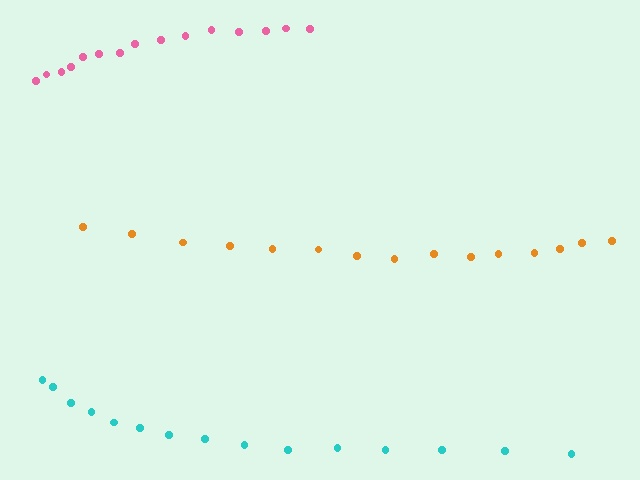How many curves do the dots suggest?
There are 3 distinct paths.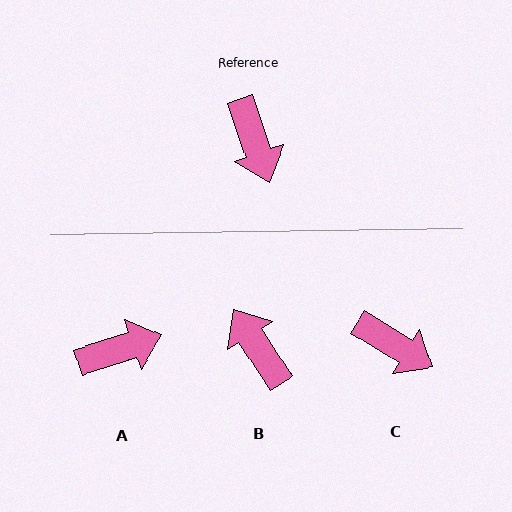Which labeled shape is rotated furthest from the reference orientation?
B, about 167 degrees away.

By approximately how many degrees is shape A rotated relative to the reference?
Approximately 89 degrees counter-clockwise.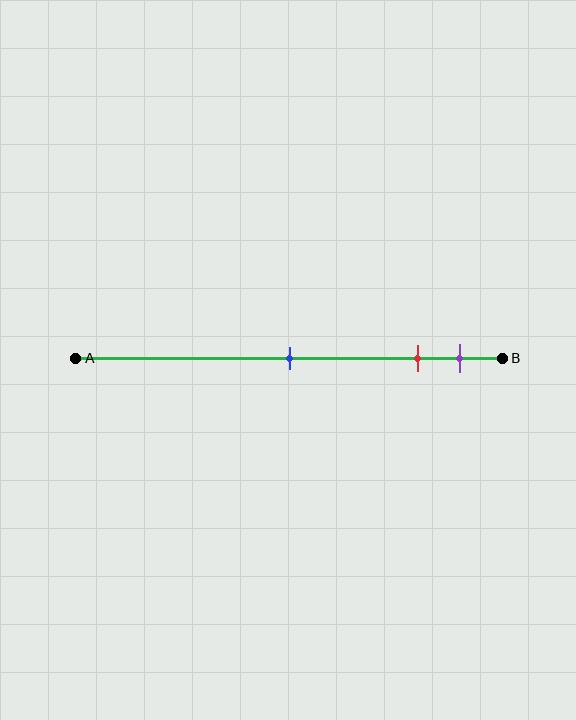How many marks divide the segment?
There are 3 marks dividing the segment.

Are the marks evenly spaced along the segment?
No, the marks are not evenly spaced.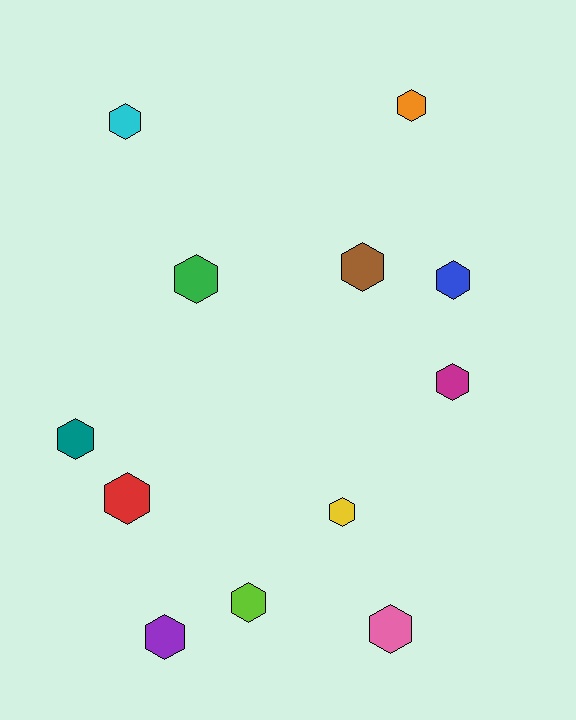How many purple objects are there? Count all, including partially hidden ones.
There is 1 purple object.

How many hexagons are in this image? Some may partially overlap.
There are 12 hexagons.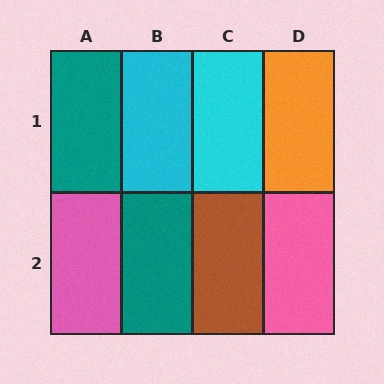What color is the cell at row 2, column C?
Brown.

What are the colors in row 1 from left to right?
Teal, cyan, cyan, orange.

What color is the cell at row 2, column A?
Pink.